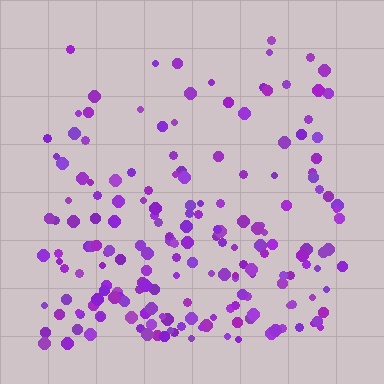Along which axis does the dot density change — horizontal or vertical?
Vertical.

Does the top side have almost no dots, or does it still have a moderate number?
Still a moderate number, just noticeably fewer than the bottom.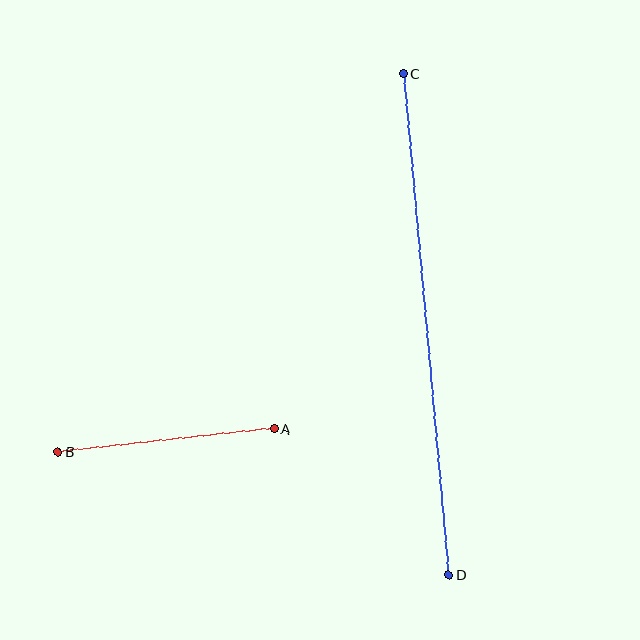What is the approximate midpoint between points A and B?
The midpoint is at approximately (166, 440) pixels.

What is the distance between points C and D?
The distance is approximately 503 pixels.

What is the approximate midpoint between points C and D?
The midpoint is at approximately (426, 324) pixels.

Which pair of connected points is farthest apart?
Points C and D are farthest apart.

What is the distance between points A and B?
The distance is approximately 217 pixels.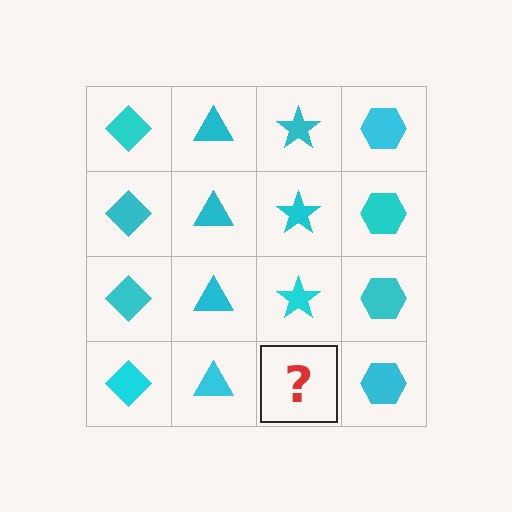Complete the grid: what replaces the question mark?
The question mark should be replaced with a cyan star.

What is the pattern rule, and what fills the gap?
The rule is that each column has a consistent shape. The gap should be filled with a cyan star.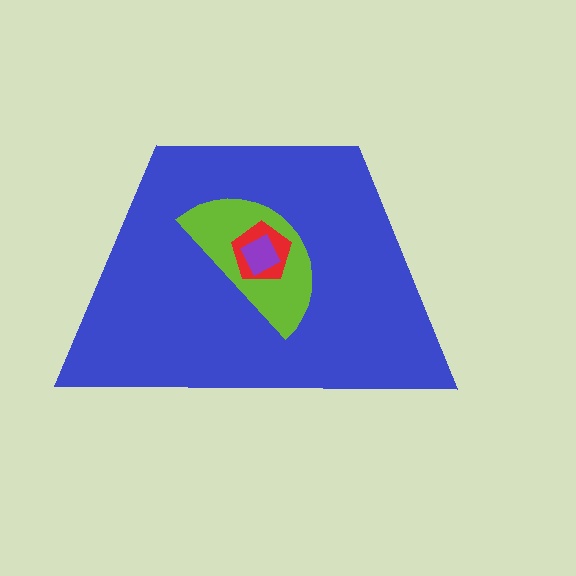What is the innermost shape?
The purple diamond.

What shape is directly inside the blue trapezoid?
The lime semicircle.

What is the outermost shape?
The blue trapezoid.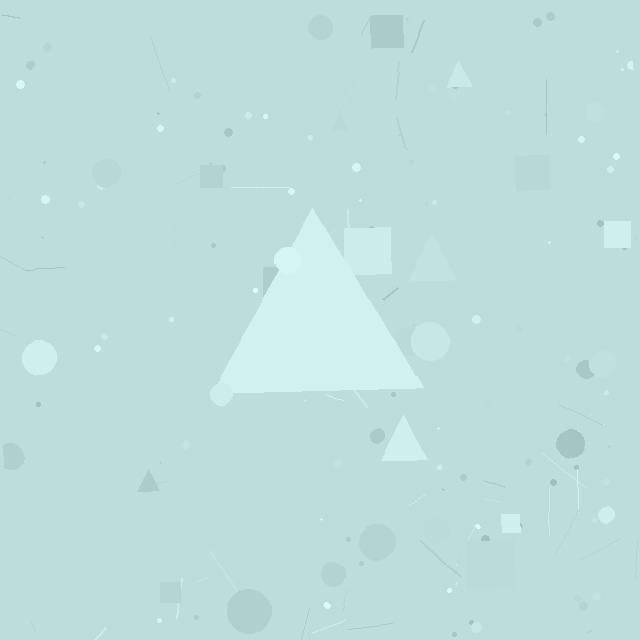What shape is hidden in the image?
A triangle is hidden in the image.